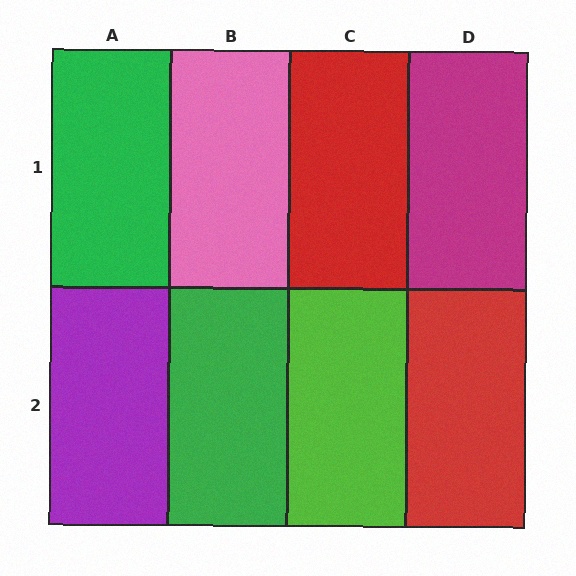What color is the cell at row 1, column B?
Pink.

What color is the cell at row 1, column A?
Green.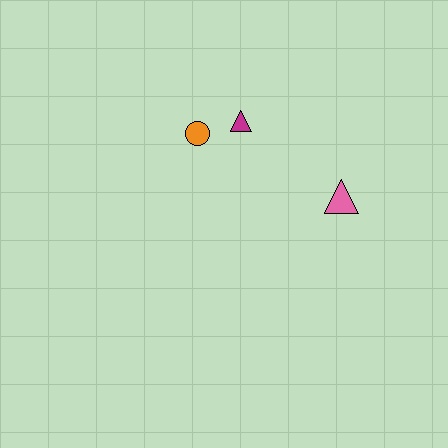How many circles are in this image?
There is 1 circle.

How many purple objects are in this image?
There are no purple objects.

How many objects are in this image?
There are 3 objects.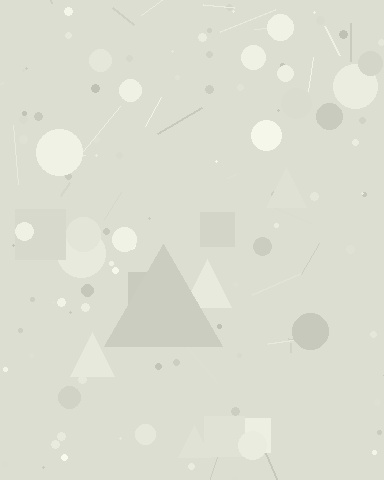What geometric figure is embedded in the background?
A triangle is embedded in the background.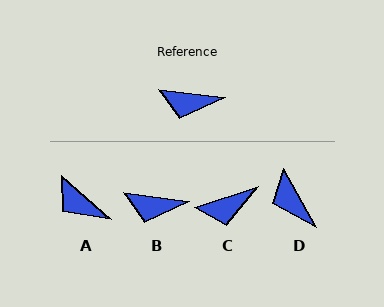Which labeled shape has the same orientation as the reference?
B.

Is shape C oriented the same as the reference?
No, it is off by about 25 degrees.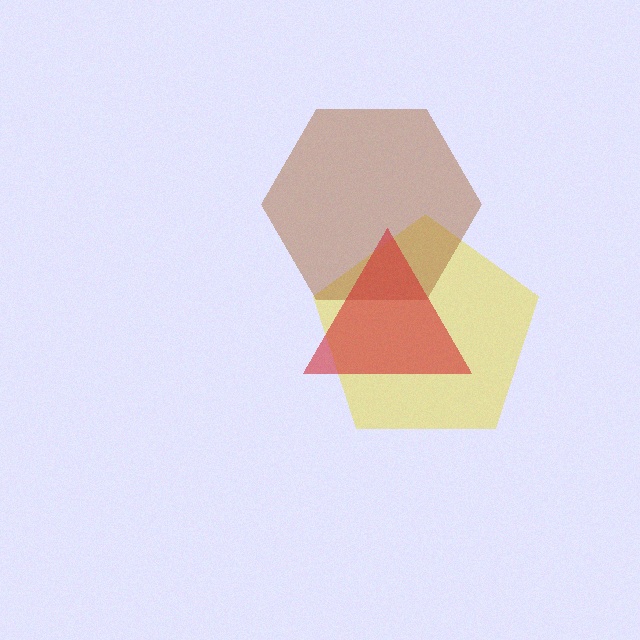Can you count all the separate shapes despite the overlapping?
Yes, there are 3 separate shapes.